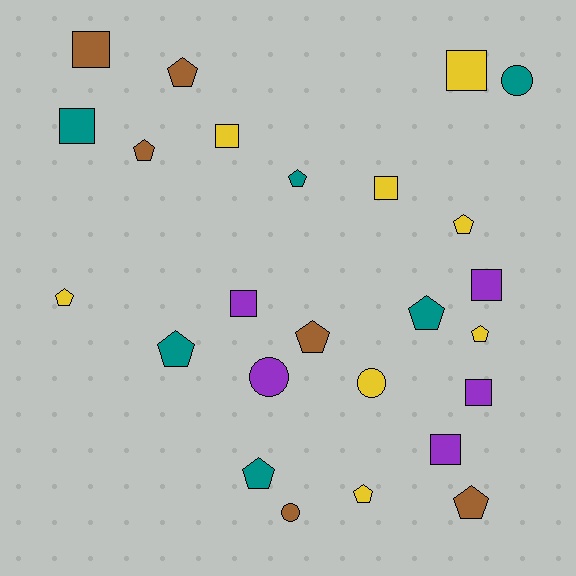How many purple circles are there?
There is 1 purple circle.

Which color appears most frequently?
Yellow, with 8 objects.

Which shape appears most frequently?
Pentagon, with 12 objects.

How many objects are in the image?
There are 25 objects.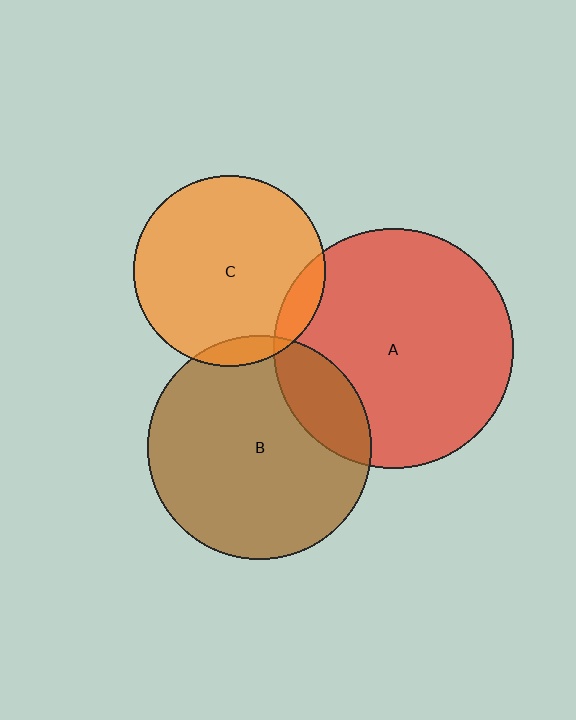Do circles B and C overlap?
Yes.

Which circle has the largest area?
Circle A (red).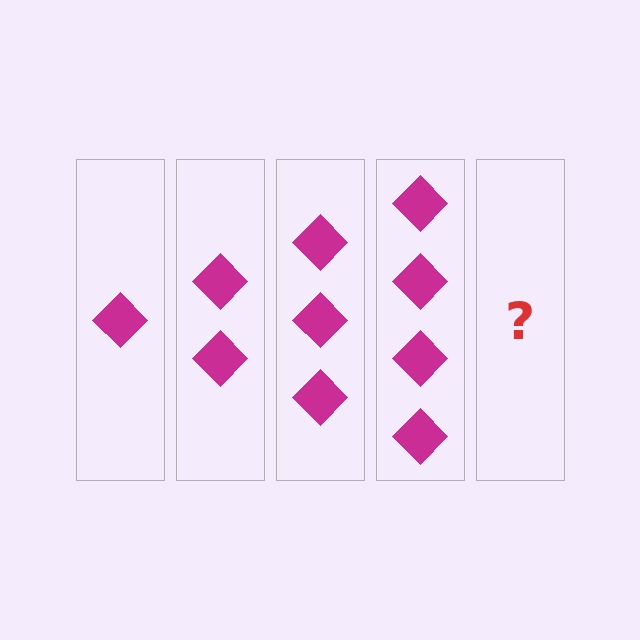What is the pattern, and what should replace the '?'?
The pattern is that each step adds one more diamond. The '?' should be 5 diamonds.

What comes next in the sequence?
The next element should be 5 diamonds.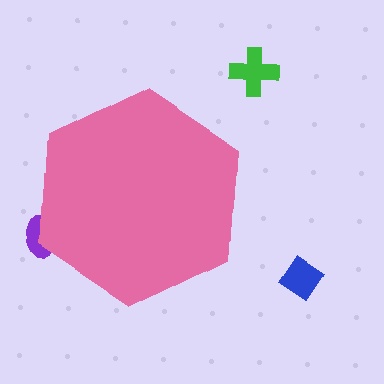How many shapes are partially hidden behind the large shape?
1 shape is partially hidden.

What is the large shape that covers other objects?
A pink hexagon.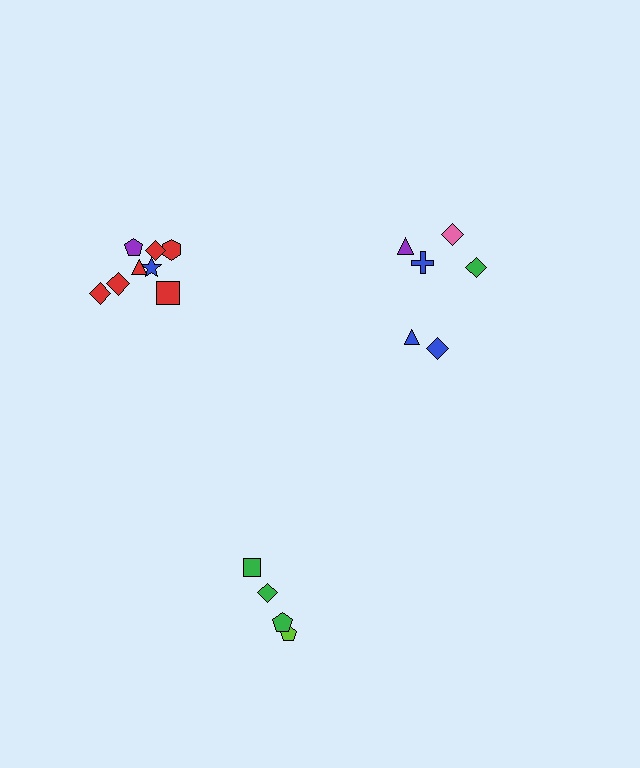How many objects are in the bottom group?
There are 4 objects.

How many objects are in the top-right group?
There are 6 objects.